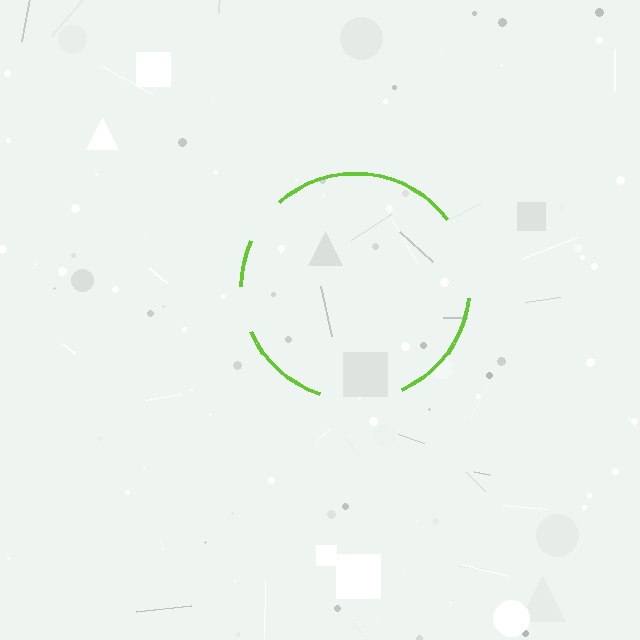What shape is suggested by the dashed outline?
The dashed outline suggests a circle.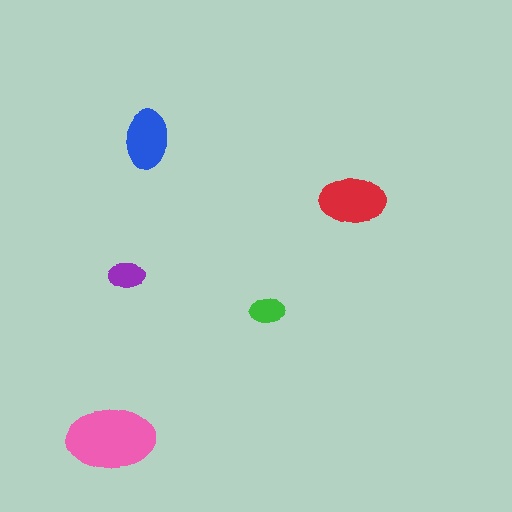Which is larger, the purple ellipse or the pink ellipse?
The pink one.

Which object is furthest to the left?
The pink ellipse is leftmost.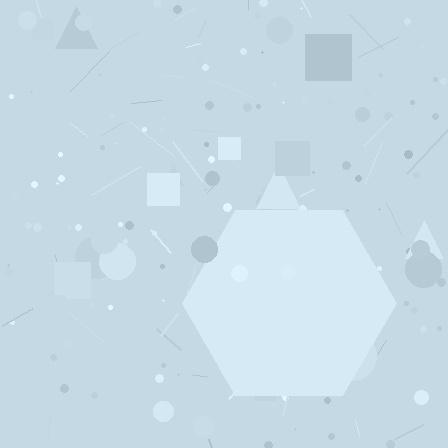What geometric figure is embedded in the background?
A hexagon is embedded in the background.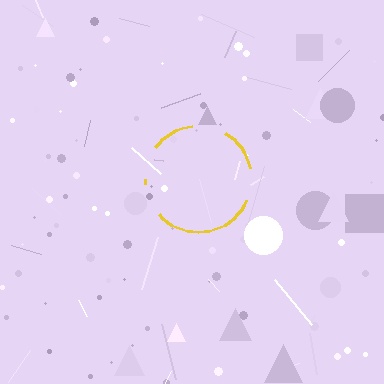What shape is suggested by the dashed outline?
The dashed outline suggests a circle.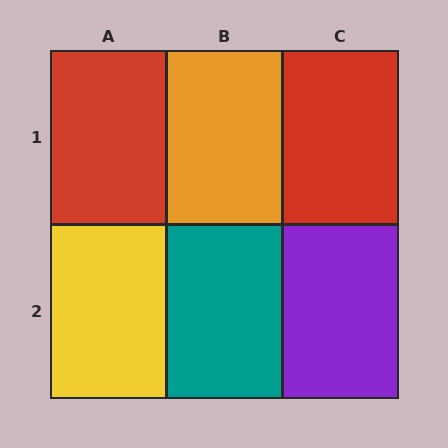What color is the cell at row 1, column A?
Red.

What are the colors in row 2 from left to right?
Yellow, teal, purple.